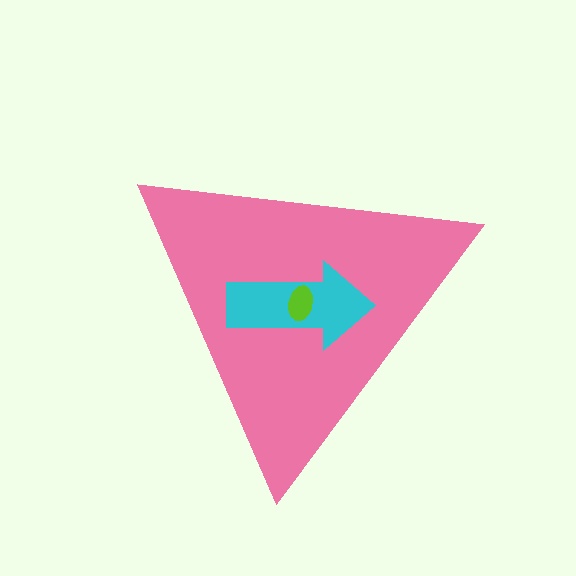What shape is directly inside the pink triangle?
The cyan arrow.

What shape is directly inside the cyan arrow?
The lime ellipse.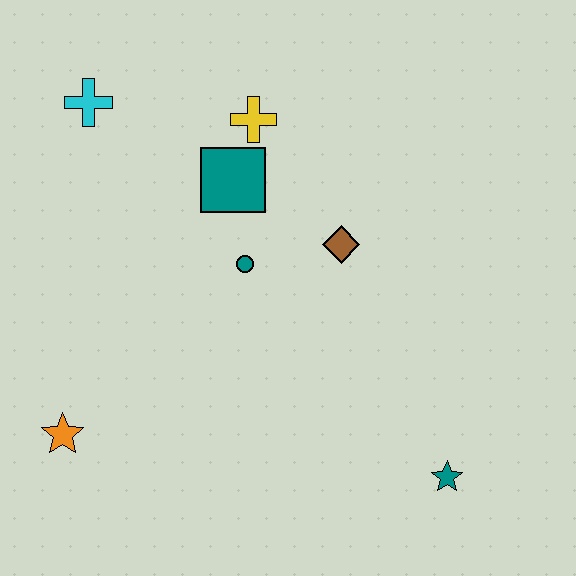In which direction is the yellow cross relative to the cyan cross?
The yellow cross is to the right of the cyan cross.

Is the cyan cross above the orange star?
Yes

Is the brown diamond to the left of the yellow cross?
No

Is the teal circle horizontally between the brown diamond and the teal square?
Yes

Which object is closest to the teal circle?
The teal square is closest to the teal circle.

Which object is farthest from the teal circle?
The teal star is farthest from the teal circle.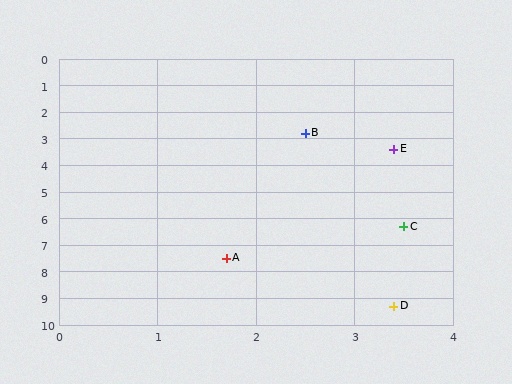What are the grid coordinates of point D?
Point D is at approximately (3.4, 9.3).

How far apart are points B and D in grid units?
Points B and D are about 6.6 grid units apart.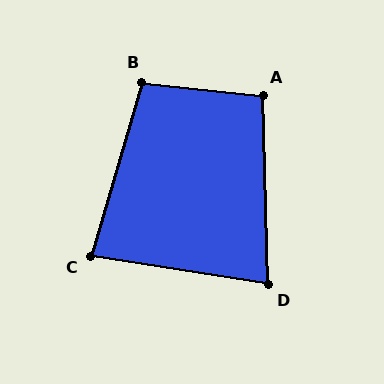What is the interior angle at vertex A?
Approximately 98 degrees (obtuse).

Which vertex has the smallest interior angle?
D, at approximately 79 degrees.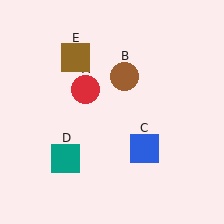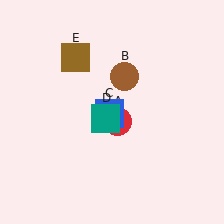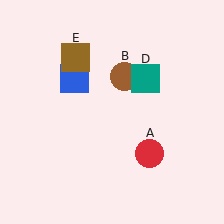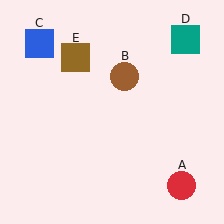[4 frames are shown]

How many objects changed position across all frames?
3 objects changed position: red circle (object A), blue square (object C), teal square (object D).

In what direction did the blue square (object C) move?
The blue square (object C) moved up and to the left.